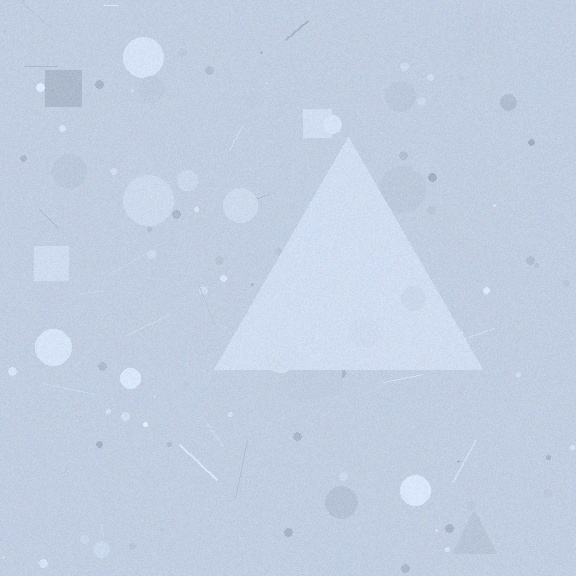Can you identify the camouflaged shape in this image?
The camouflaged shape is a triangle.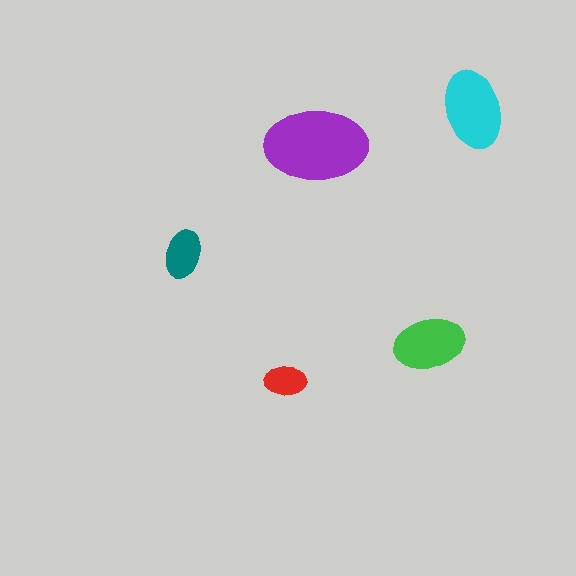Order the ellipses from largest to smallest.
the purple one, the cyan one, the green one, the teal one, the red one.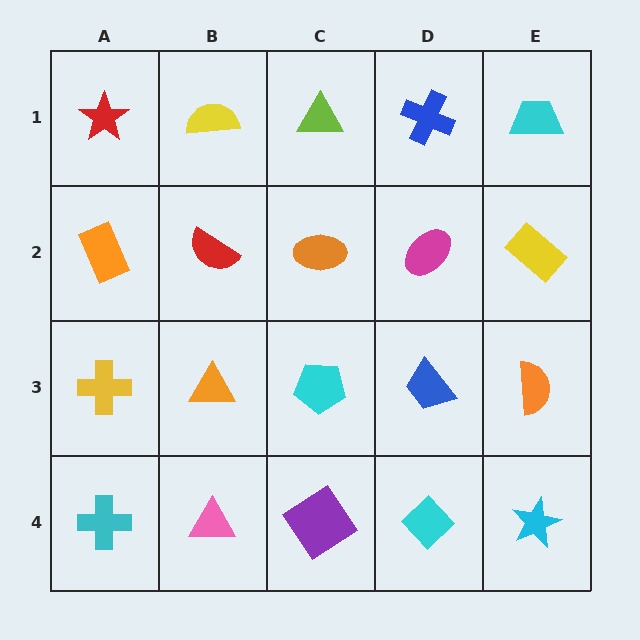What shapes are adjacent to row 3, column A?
An orange rectangle (row 2, column A), a cyan cross (row 4, column A), an orange triangle (row 3, column B).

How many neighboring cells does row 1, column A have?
2.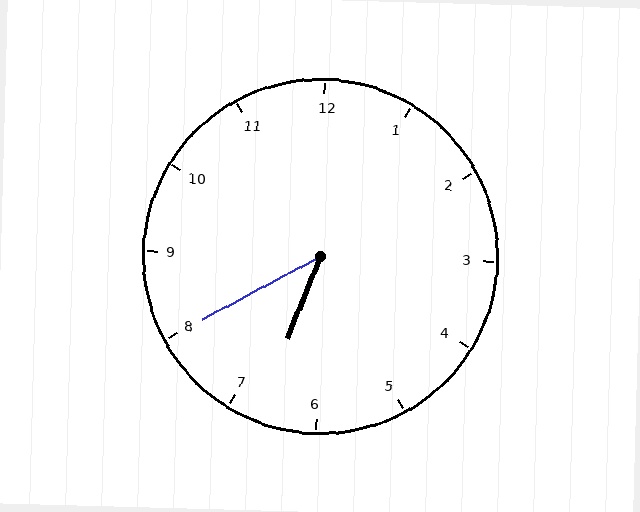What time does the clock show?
6:40.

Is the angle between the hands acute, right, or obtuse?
It is acute.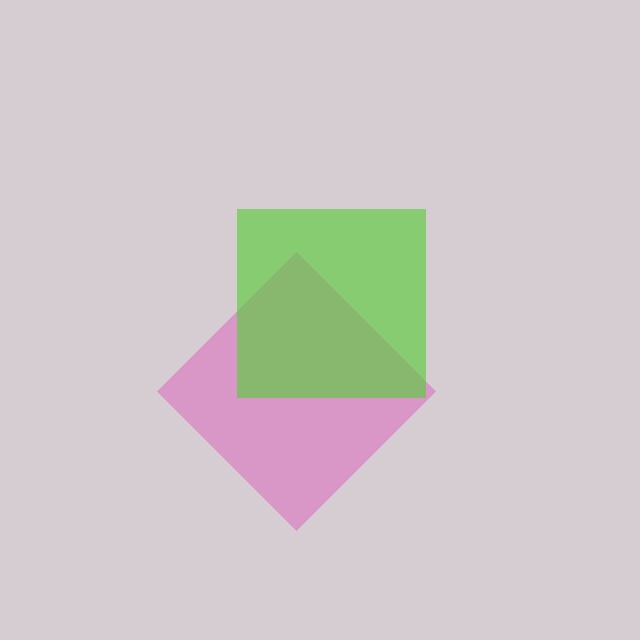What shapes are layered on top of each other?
The layered shapes are: a pink diamond, a lime square.